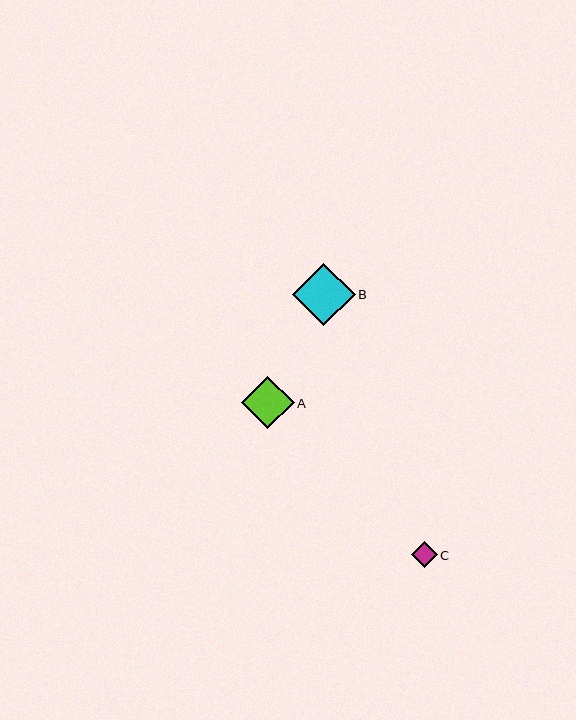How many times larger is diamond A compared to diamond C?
Diamond A is approximately 2.0 times the size of diamond C.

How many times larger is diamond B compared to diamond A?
Diamond B is approximately 1.2 times the size of diamond A.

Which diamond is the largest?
Diamond B is the largest with a size of approximately 62 pixels.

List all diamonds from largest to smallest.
From largest to smallest: B, A, C.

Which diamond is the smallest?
Diamond C is the smallest with a size of approximately 26 pixels.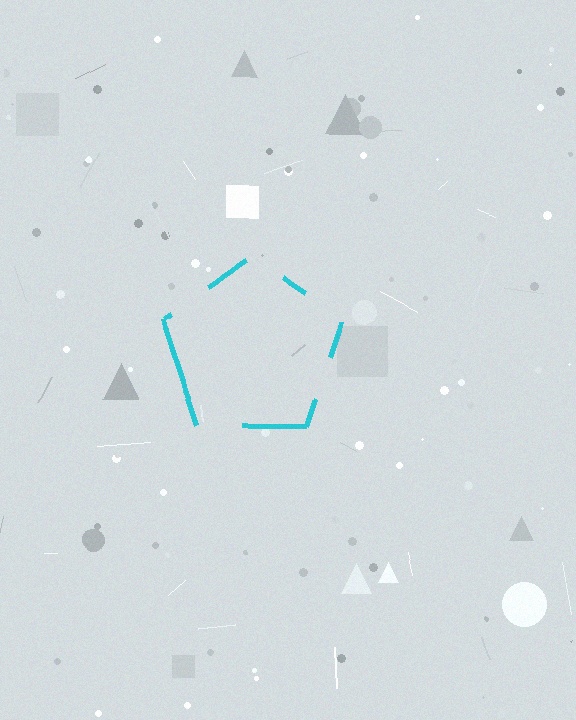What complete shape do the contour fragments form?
The contour fragments form a pentagon.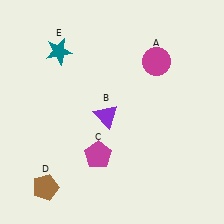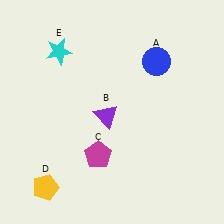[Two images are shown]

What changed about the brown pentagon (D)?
In Image 1, D is brown. In Image 2, it changed to yellow.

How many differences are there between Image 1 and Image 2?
There are 3 differences between the two images.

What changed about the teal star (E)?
In Image 1, E is teal. In Image 2, it changed to cyan.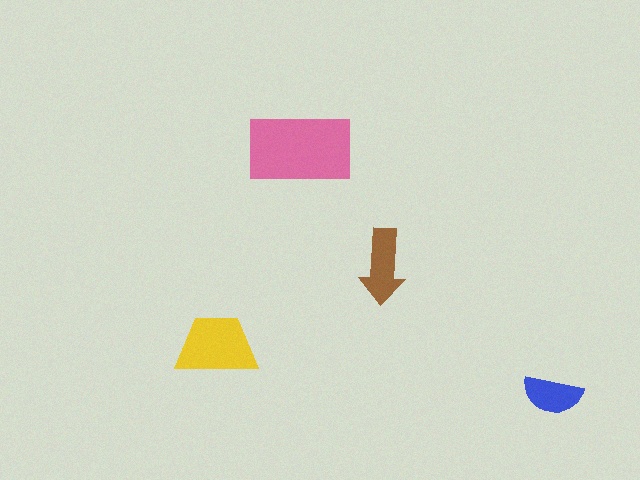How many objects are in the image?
There are 4 objects in the image.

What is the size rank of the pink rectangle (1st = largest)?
1st.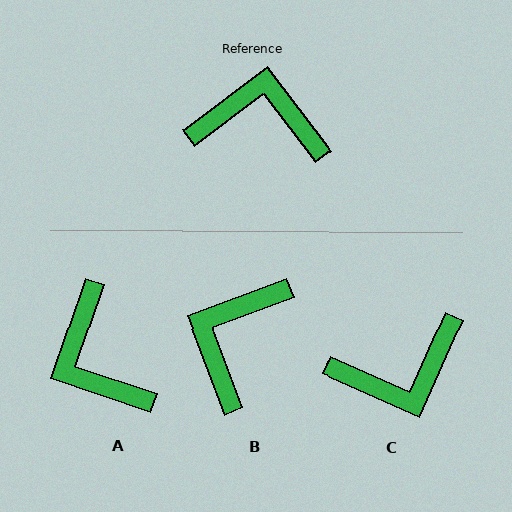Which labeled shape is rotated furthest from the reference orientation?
C, about 151 degrees away.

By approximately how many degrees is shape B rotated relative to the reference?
Approximately 73 degrees counter-clockwise.